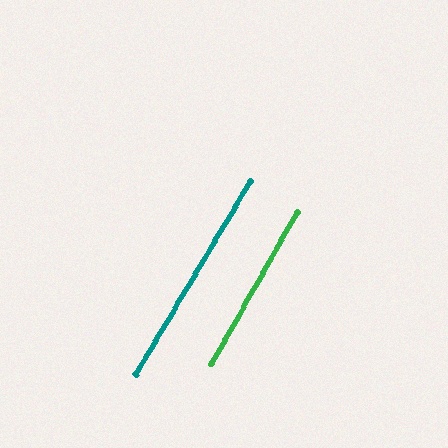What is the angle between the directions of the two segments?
Approximately 1 degree.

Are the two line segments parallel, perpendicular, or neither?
Parallel — their directions differ by only 1.4°.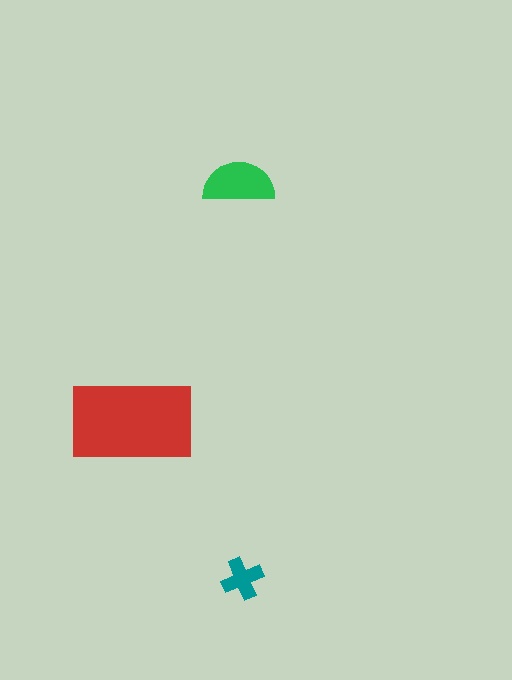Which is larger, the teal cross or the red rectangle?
The red rectangle.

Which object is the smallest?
The teal cross.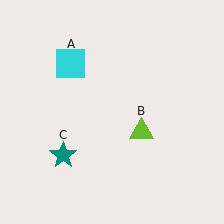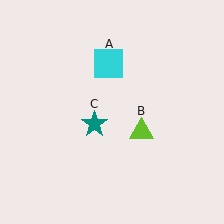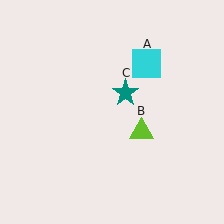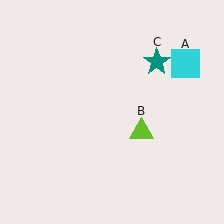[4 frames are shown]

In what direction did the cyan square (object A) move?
The cyan square (object A) moved right.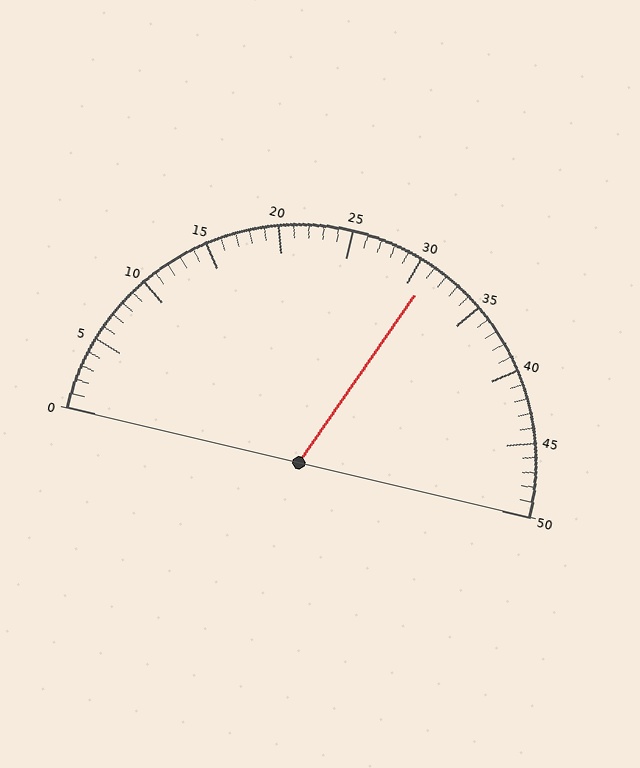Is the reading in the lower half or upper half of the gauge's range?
The reading is in the upper half of the range (0 to 50).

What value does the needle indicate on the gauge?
The needle indicates approximately 31.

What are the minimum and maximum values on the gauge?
The gauge ranges from 0 to 50.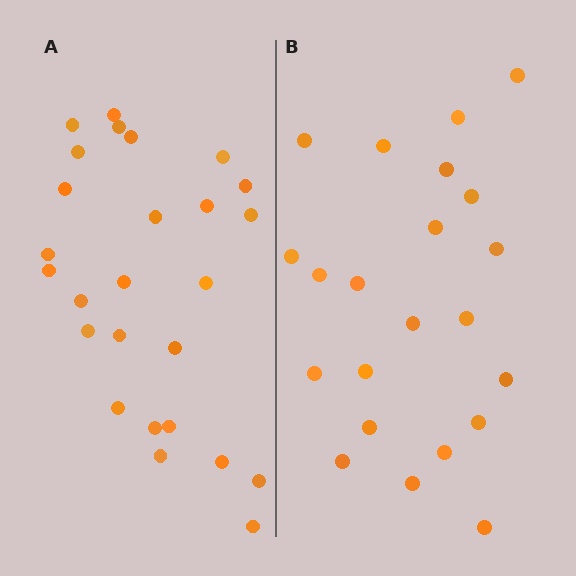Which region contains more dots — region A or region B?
Region A (the left region) has more dots.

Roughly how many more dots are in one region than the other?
Region A has about 4 more dots than region B.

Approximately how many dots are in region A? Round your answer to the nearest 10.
About 30 dots. (The exact count is 26, which rounds to 30.)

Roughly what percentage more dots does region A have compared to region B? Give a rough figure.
About 20% more.